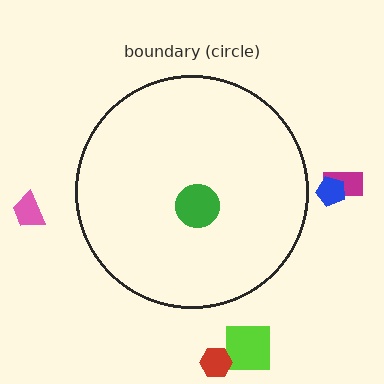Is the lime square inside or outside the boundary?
Outside.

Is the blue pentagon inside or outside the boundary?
Outside.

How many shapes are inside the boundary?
1 inside, 5 outside.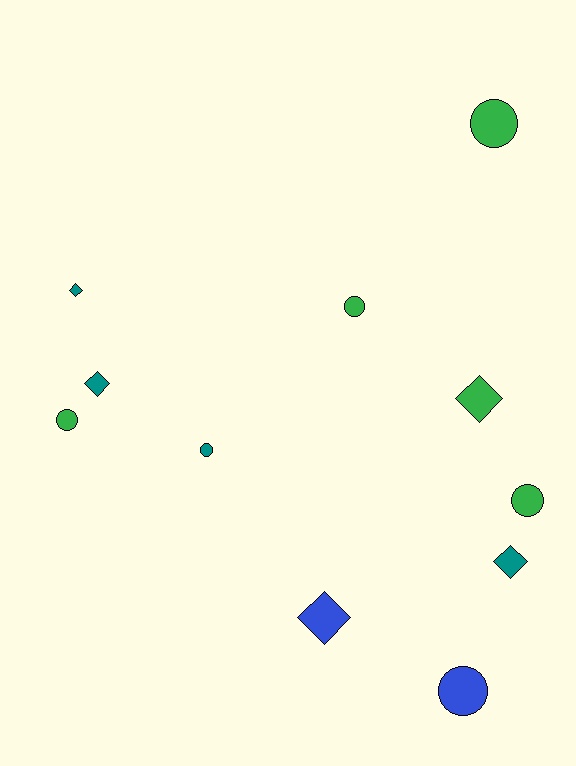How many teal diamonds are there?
There are 3 teal diamonds.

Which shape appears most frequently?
Circle, with 6 objects.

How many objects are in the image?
There are 11 objects.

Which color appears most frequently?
Green, with 5 objects.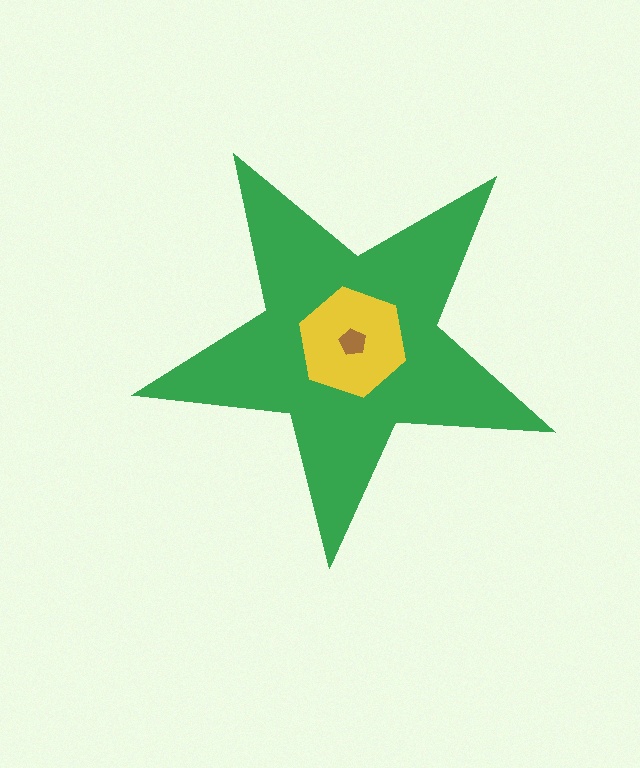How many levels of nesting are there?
3.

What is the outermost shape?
The green star.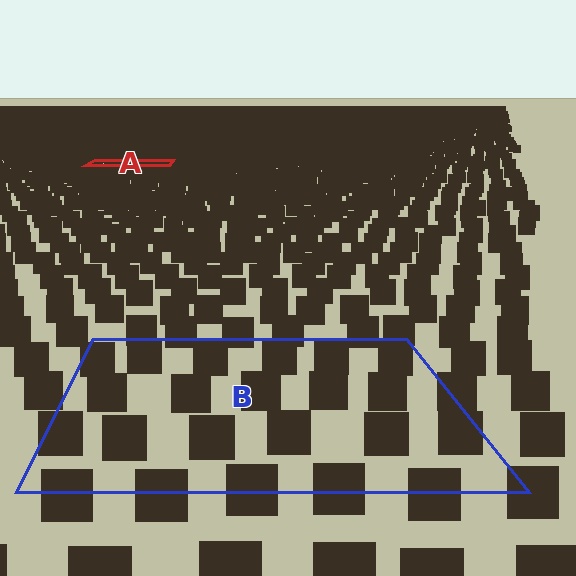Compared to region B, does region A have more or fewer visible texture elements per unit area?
Region A has more texture elements per unit area — they are packed more densely because it is farther away.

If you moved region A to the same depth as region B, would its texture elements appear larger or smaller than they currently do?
They would appear larger. At a closer depth, the same texture elements are projected at a bigger on-screen size.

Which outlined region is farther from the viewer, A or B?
Region A is farther from the viewer — the texture elements inside it appear smaller and more densely packed.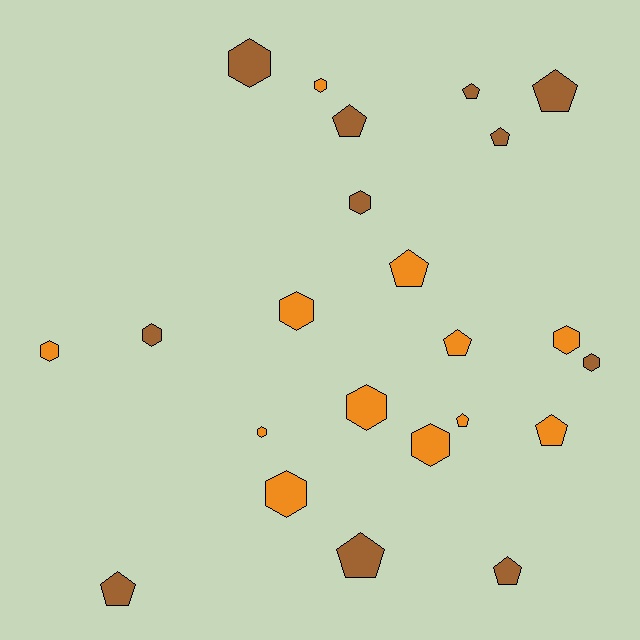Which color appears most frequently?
Orange, with 12 objects.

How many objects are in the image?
There are 23 objects.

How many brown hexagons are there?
There are 4 brown hexagons.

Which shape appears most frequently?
Hexagon, with 12 objects.